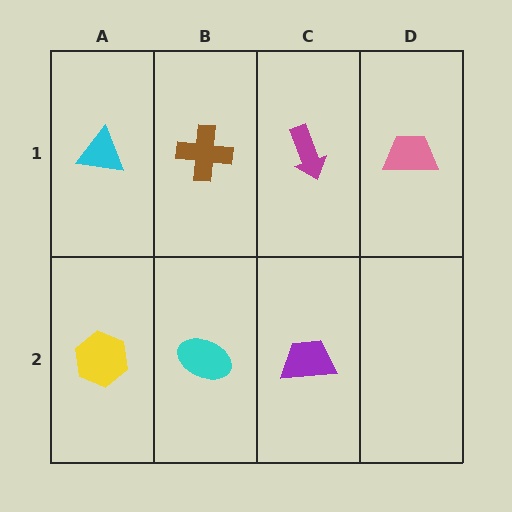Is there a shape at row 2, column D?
No, that cell is empty.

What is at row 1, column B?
A brown cross.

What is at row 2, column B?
A cyan ellipse.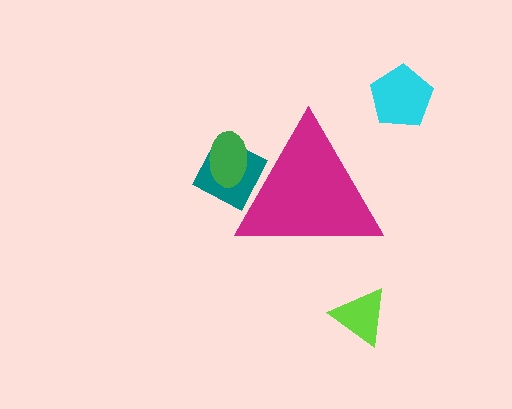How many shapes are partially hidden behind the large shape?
2 shapes are partially hidden.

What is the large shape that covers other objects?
A magenta triangle.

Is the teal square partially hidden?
Yes, the teal square is partially hidden behind the magenta triangle.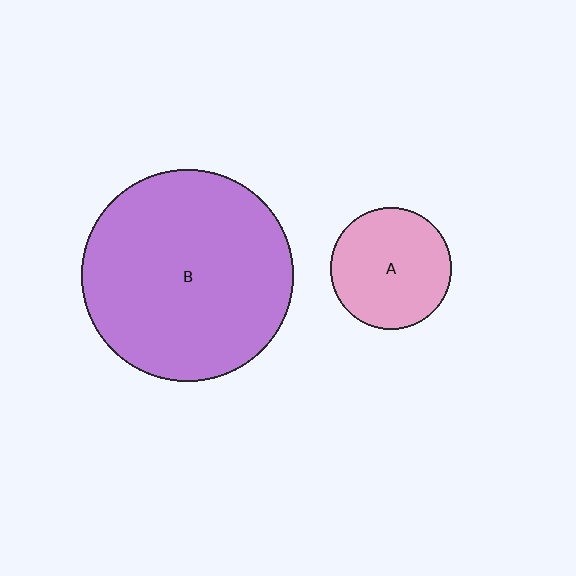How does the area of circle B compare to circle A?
Approximately 3.1 times.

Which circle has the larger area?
Circle B (purple).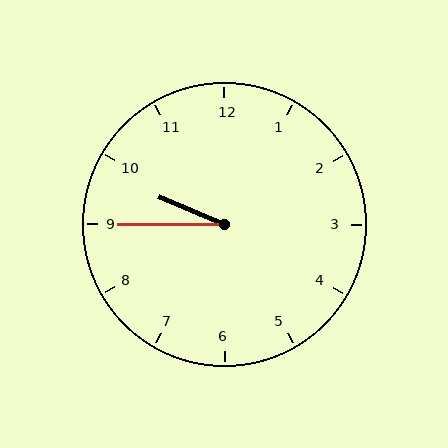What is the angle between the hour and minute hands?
Approximately 22 degrees.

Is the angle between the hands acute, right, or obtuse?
It is acute.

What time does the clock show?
9:45.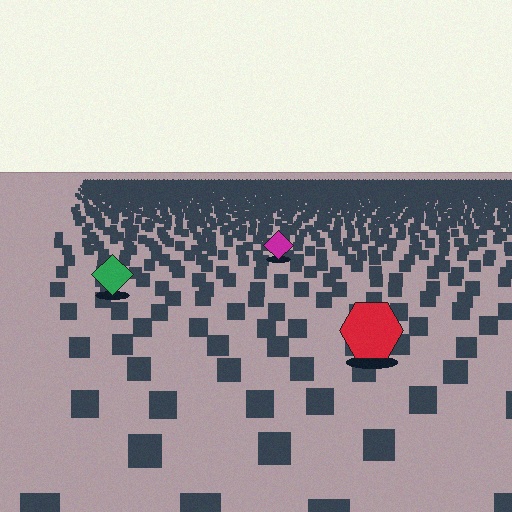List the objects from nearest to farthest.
From nearest to farthest: the red hexagon, the green diamond, the magenta diamond.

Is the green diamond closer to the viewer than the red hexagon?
No. The red hexagon is closer — you can tell from the texture gradient: the ground texture is coarser near it.